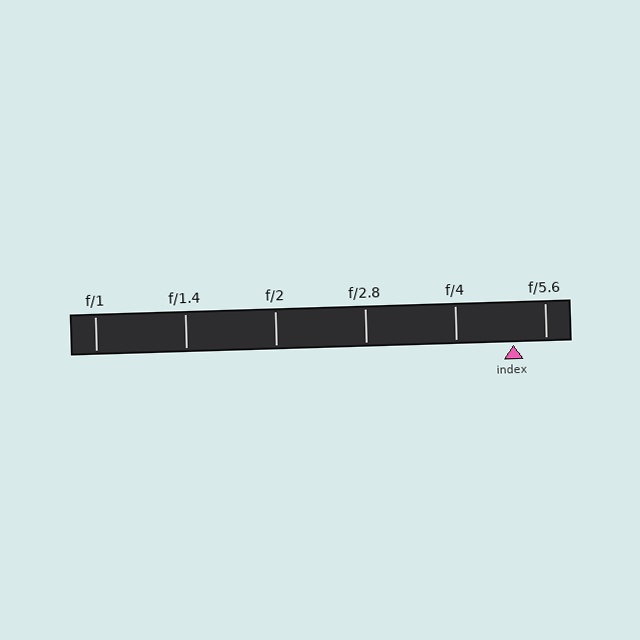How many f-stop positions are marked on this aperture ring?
There are 6 f-stop positions marked.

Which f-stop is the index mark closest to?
The index mark is closest to f/5.6.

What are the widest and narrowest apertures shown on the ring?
The widest aperture shown is f/1 and the narrowest is f/5.6.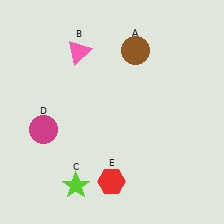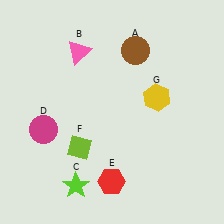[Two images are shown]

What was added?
A lime diamond (F), a yellow hexagon (G) were added in Image 2.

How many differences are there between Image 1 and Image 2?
There are 2 differences between the two images.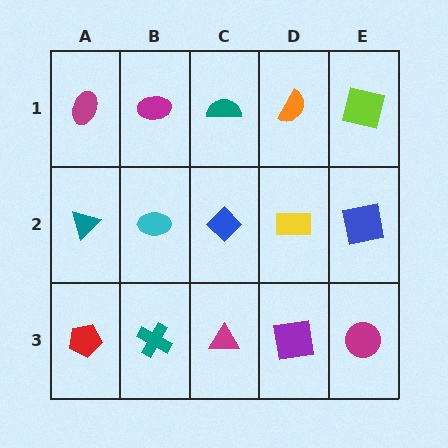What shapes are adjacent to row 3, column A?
A teal triangle (row 2, column A), a teal cross (row 3, column B).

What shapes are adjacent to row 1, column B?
A cyan ellipse (row 2, column B), a magenta ellipse (row 1, column A), a teal semicircle (row 1, column C).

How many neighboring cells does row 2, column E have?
3.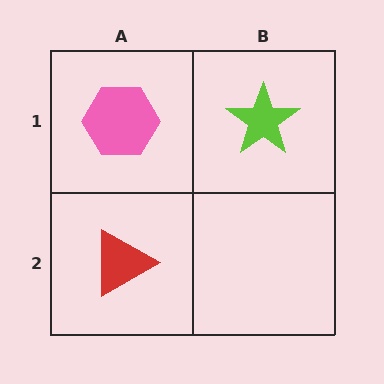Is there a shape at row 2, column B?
No, that cell is empty.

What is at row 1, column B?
A lime star.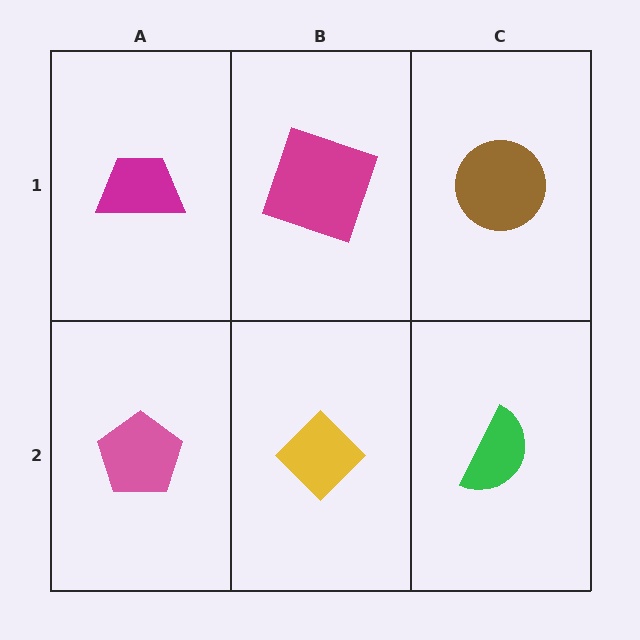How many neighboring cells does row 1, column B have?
3.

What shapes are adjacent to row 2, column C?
A brown circle (row 1, column C), a yellow diamond (row 2, column B).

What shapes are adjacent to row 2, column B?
A magenta square (row 1, column B), a pink pentagon (row 2, column A), a green semicircle (row 2, column C).